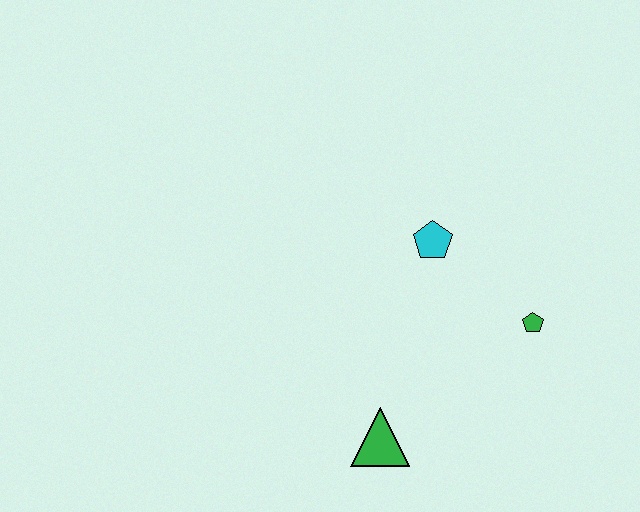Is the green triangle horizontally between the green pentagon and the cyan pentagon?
No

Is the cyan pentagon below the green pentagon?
No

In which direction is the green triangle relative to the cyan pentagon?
The green triangle is below the cyan pentagon.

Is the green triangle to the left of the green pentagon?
Yes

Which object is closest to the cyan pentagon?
The green pentagon is closest to the cyan pentagon.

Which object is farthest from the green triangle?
The cyan pentagon is farthest from the green triangle.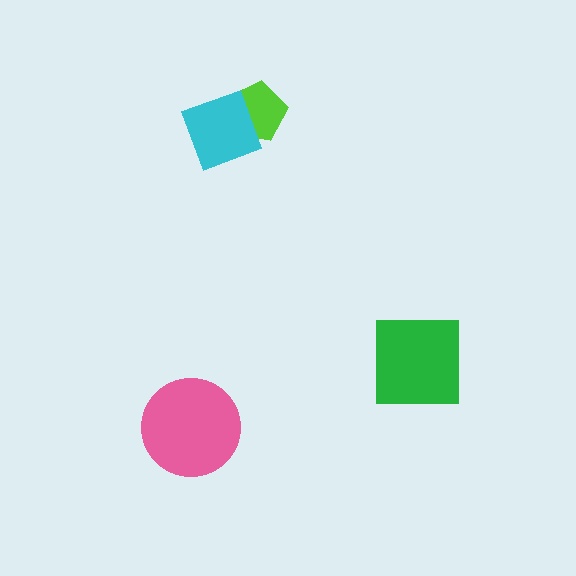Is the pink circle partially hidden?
No, no other shape covers it.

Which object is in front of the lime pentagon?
The cyan diamond is in front of the lime pentagon.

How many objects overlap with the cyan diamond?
1 object overlaps with the cyan diamond.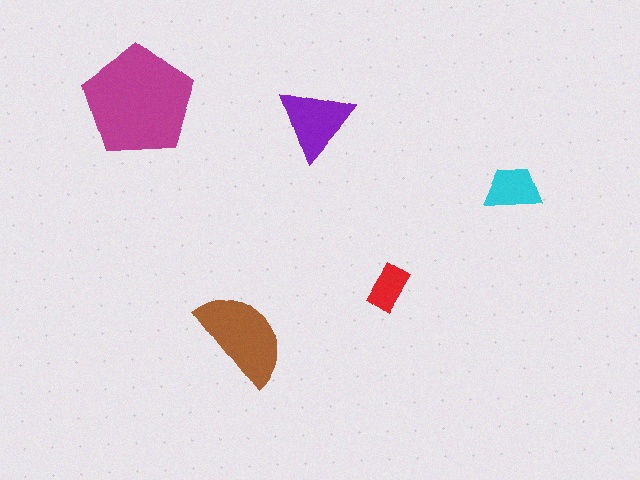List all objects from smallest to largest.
The red rectangle, the cyan trapezoid, the purple triangle, the brown semicircle, the magenta pentagon.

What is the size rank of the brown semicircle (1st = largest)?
2nd.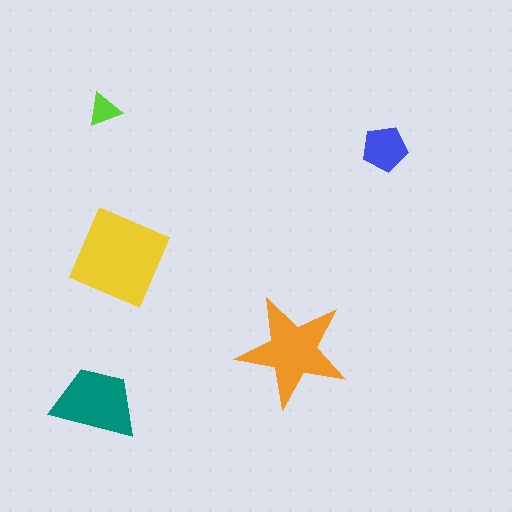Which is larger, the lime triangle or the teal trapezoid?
The teal trapezoid.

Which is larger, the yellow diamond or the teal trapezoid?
The yellow diamond.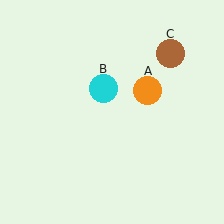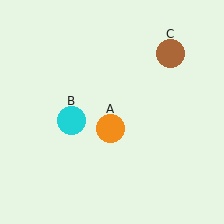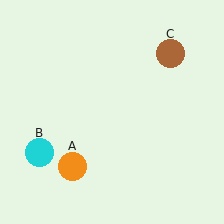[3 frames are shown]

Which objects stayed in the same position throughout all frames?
Brown circle (object C) remained stationary.